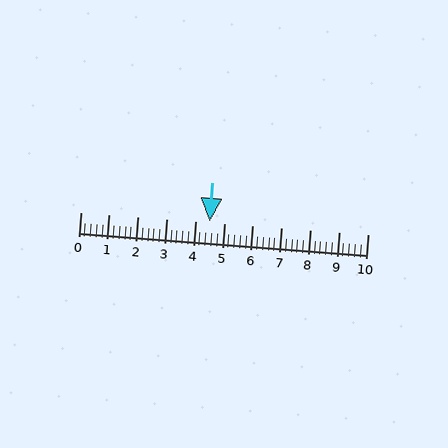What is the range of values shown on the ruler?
The ruler shows values from 0 to 10.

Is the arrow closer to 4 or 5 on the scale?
The arrow is closer to 5.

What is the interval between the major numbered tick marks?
The major tick marks are spaced 1 units apart.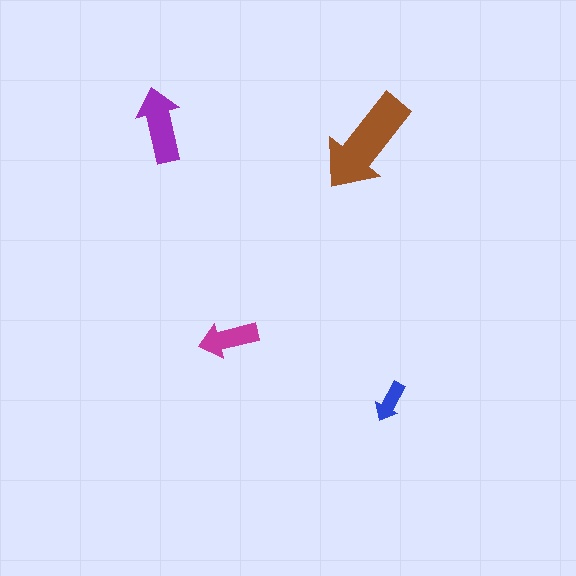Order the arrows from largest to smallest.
the brown one, the purple one, the magenta one, the blue one.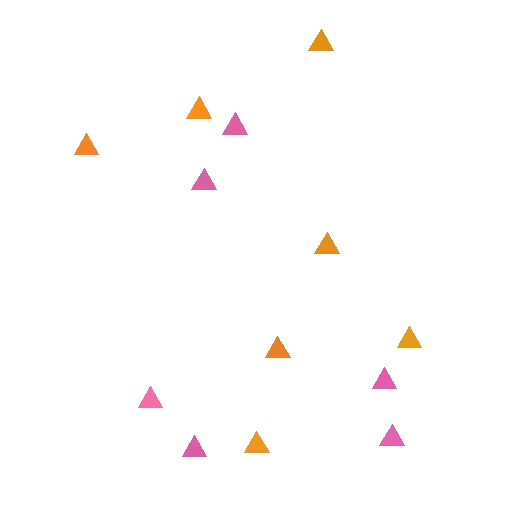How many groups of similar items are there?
There are 2 groups: one group of pink triangles (6) and one group of orange triangles (7).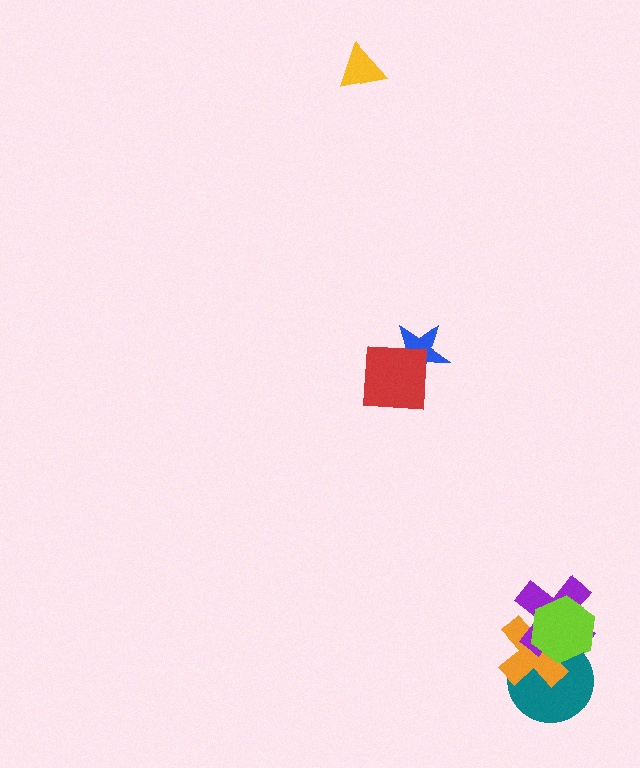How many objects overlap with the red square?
1 object overlaps with the red square.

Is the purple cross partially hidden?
Yes, it is partially covered by another shape.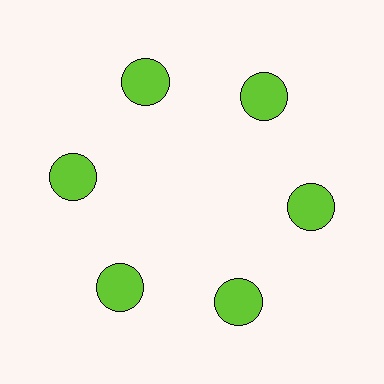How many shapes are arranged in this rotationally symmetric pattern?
There are 6 shapes, arranged in 6 groups of 1.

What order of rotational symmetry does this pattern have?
This pattern has 6-fold rotational symmetry.